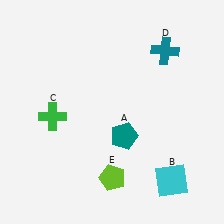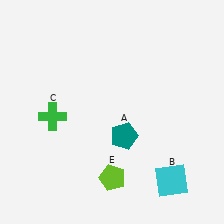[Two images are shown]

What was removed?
The teal cross (D) was removed in Image 2.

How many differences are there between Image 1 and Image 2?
There is 1 difference between the two images.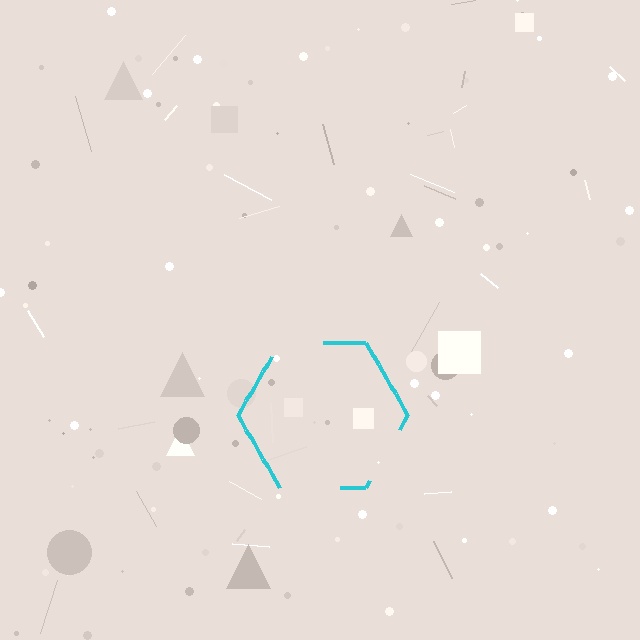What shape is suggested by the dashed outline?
The dashed outline suggests a hexagon.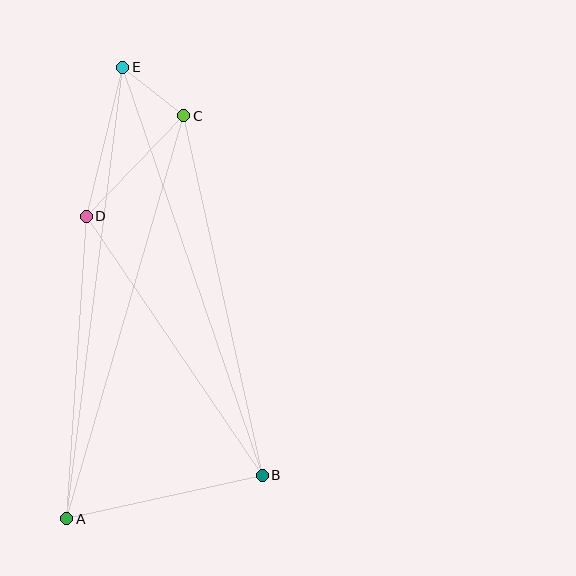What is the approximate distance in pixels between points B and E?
The distance between B and E is approximately 431 pixels.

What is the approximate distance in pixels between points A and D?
The distance between A and D is approximately 303 pixels.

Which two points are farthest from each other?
Points A and E are farthest from each other.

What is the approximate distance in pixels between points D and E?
The distance between D and E is approximately 153 pixels.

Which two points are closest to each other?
Points C and E are closest to each other.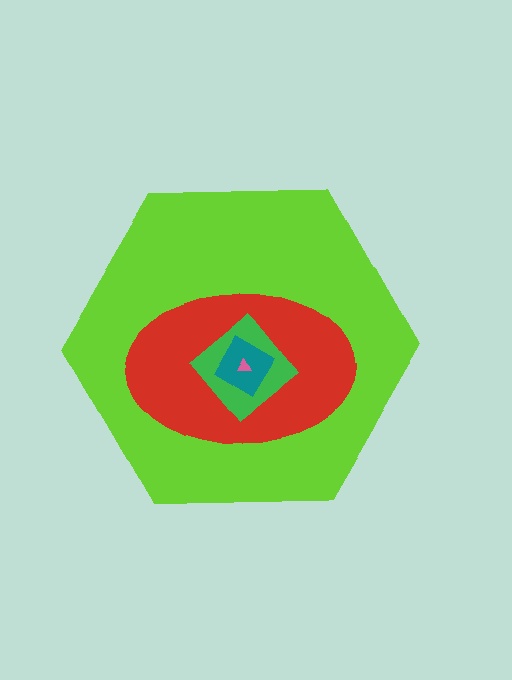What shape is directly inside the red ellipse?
The green diamond.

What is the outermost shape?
The lime hexagon.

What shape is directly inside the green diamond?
The teal diamond.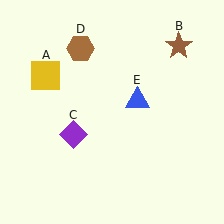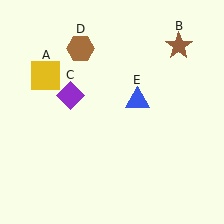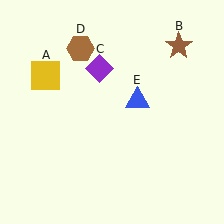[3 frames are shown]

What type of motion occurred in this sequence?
The purple diamond (object C) rotated clockwise around the center of the scene.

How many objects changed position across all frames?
1 object changed position: purple diamond (object C).